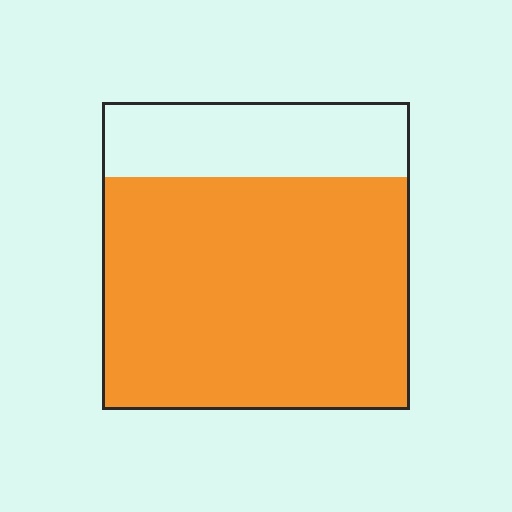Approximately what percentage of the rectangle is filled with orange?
Approximately 75%.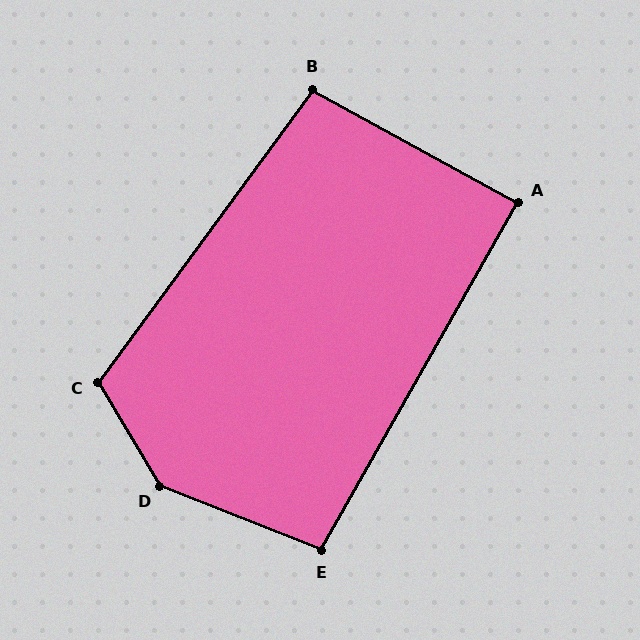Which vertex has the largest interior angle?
D, at approximately 143 degrees.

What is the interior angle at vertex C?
Approximately 113 degrees (obtuse).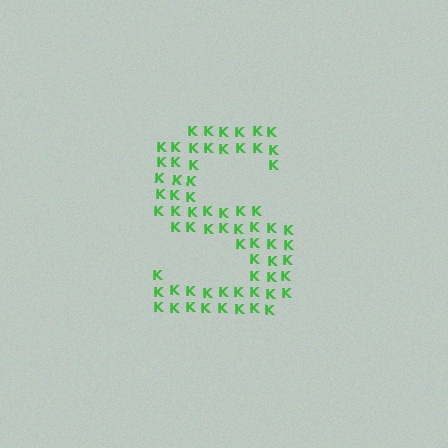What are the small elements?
The small elements are letter K's.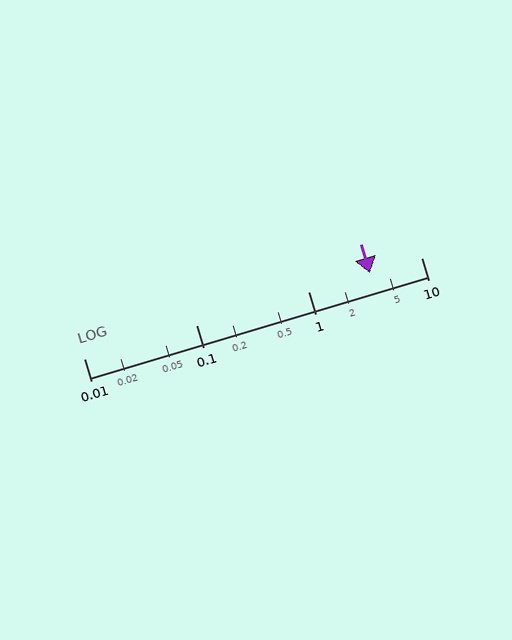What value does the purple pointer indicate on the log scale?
The pointer indicates approximately 3.5.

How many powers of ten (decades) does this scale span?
The scale spans 3 decades, from 0.01 to 10.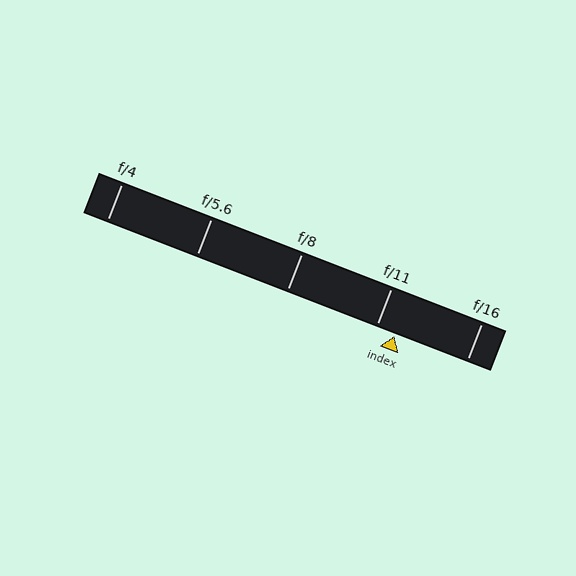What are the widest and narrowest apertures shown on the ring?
The widest aperture shown is f/4 and the narrowest is f/16.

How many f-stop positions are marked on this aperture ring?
There are 5 f-stop positions marked.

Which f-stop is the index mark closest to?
The index mark is closest to f/11.